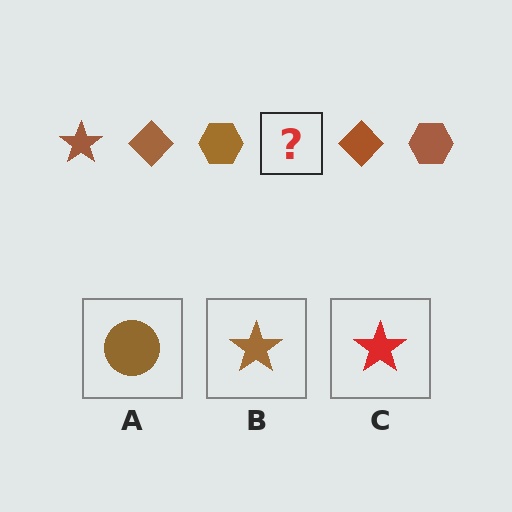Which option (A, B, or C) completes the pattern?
B.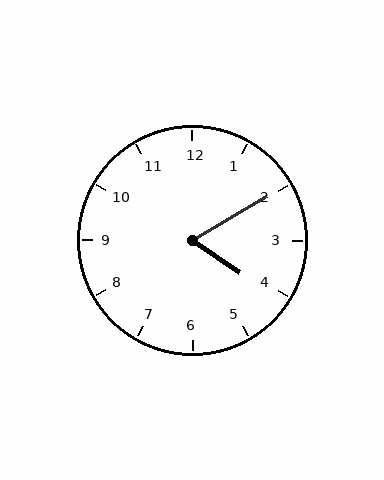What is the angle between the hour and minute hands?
Approximately 65 degrees.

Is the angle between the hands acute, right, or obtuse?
It is acute.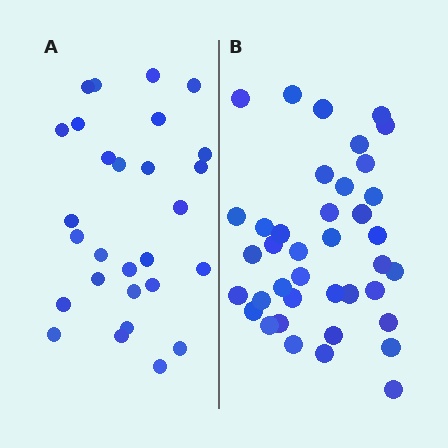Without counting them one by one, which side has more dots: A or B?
Region B (the right region) has more dots.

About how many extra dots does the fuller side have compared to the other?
Region B has roughly 12 or so more dots than region A.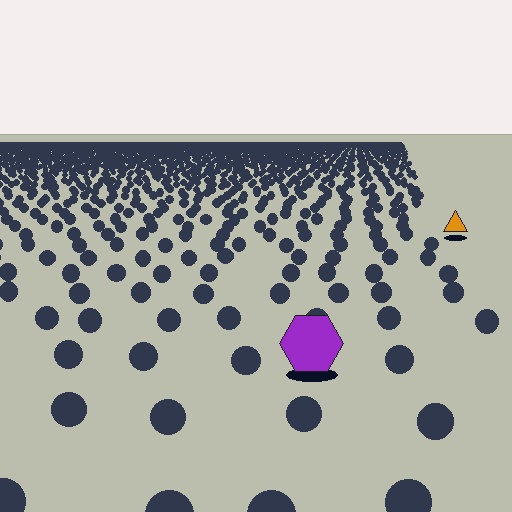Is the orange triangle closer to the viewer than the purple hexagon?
No. The purple hexagon is closer — you can tell from the texture gradient: the ground texture is coarser near it.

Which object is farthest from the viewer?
The orange triangle is farthest from the viewer. It appears smaller and the ground texture around it is denser.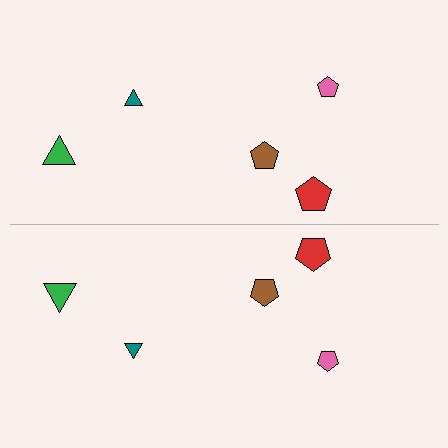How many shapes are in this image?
There are 10 shapes in this image.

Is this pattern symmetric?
Yes, this pattern has bilateral (reflection) symmetry.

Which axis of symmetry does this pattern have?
The pattern has a horizontal axis of symmetry running through the center of the image.